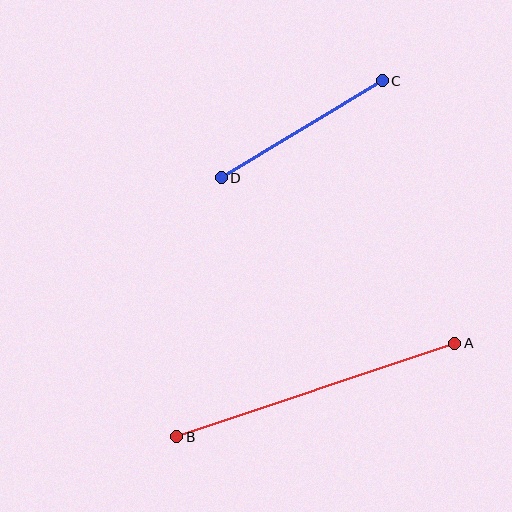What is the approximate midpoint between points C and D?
The midpoint is at approximately (302, 129) pixels.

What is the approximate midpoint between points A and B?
The midpoint is at approximately (316, 390) pixels.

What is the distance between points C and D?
The distance is approximately 188 pixels.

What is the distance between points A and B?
The distance is approximately 293 pixels.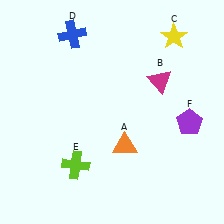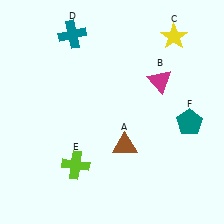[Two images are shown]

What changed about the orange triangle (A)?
In Image 1, A is orange. In Image 2, it changed to brown.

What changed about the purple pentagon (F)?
In Image 1, F is purple. In Image 2, it changed to teal.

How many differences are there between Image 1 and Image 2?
There are 3 differences between the two images.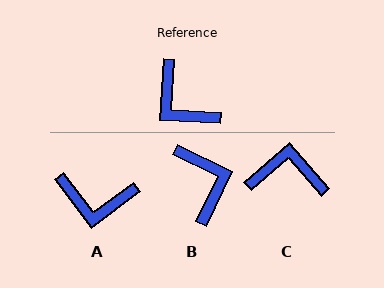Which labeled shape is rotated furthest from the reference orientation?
B, about 158 degrees away.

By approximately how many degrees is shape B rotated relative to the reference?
Approximately 158 degrees counter-clockwise.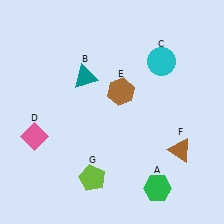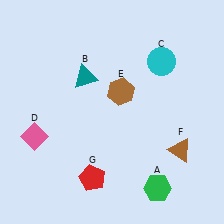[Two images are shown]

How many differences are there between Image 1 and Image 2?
There is 1 difference between the two images.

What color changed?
The pentagon (G) changed from lime in Image 1 to red in Image 2.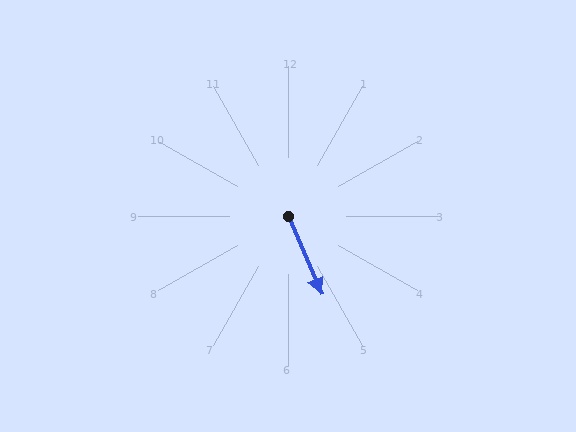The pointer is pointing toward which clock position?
Roughly 5 o'clock.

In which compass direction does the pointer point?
Southeast.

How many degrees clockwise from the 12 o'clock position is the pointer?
Approximately 157 degrees.